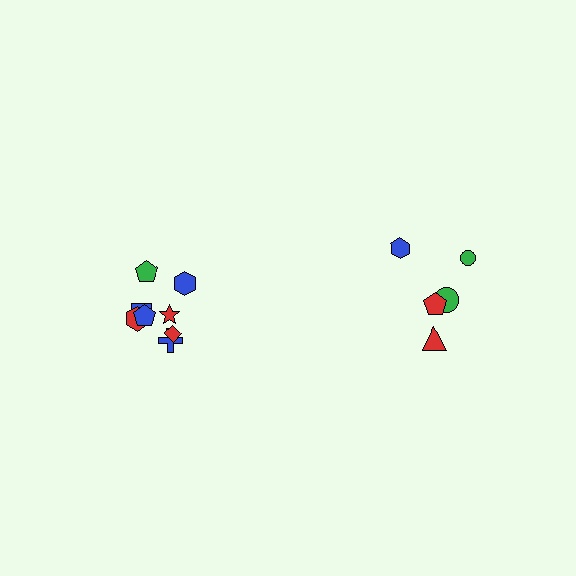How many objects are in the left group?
There are 8 objects.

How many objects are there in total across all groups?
There are 13 objects.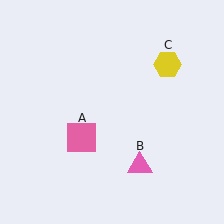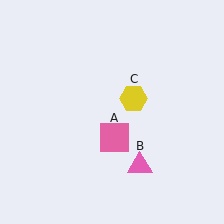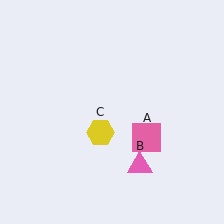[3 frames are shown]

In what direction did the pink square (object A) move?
The pink square (object A) moved right.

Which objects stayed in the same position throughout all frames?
Pink triangle (object B) remained stationary.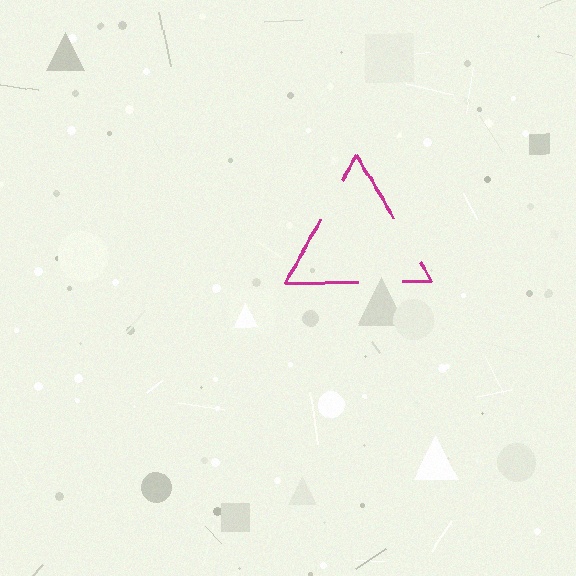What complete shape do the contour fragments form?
The contour fragments form a triangle.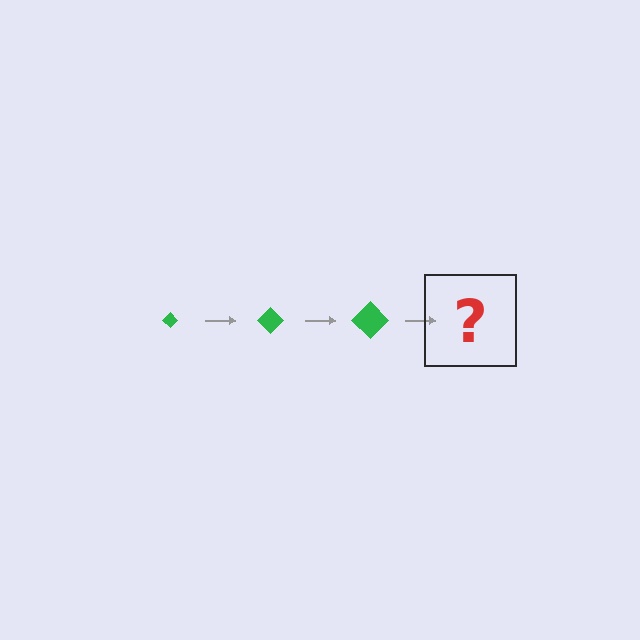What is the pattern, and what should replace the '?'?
The pattern is that the diamond gets progressively larger each step. The '?' should be a green diamond, larger than the previous one.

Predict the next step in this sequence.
The next step is a green diamond, larger than the previous one.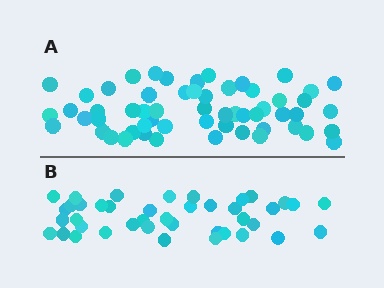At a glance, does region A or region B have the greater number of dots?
Region A (the top region) has more dots.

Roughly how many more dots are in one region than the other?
Region A has approximately 15 more dots than region B.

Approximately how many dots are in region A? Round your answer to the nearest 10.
About 60 dots. (The exact count is 57, which rounds to 60.)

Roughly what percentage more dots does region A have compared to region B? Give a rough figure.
About 40% more.